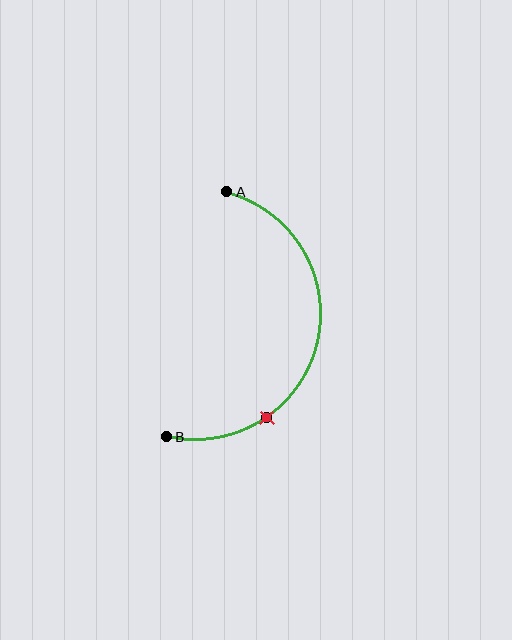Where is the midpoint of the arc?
The arc midpoint is the point on the curve farthest from the straight line joining A and B. It sits to the right of that line.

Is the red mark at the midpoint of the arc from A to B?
No. The red mark lies on the arc but is closer to endpoint B. The arc midpoint would be at the point on the curve equidistant along the arc from both A and B.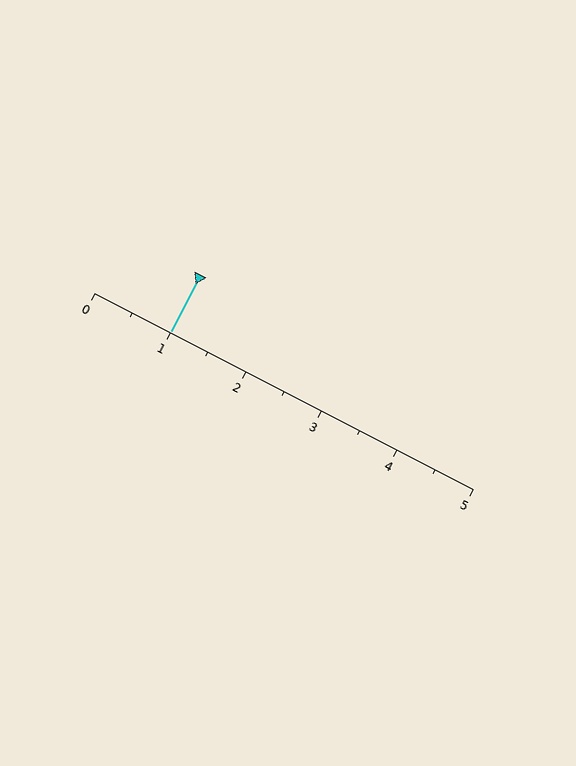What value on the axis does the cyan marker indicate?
The marker indicates approximately 1.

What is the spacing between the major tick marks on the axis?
The major ticks are spaced 1 apart.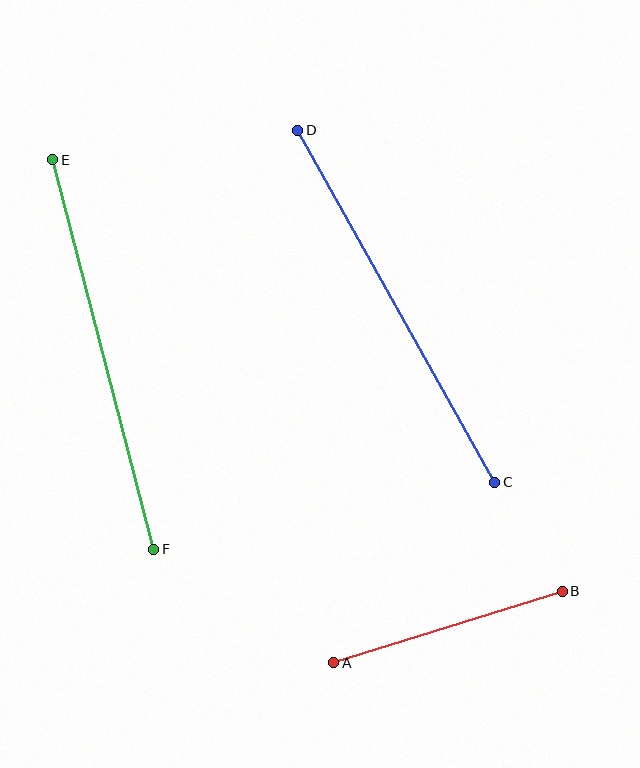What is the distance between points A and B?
The distance is approximately 239 pixels.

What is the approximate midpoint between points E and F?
The midpoint is at approximately (103, 354) pixels.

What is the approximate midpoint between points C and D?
The midpoint is at approximately (396, 306) pixels.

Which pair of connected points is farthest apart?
Points C and D are farthest apart.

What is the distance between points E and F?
The distance is approximately 402 pixels.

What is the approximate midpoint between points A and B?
The midpoint is at approximately (448, 627) pixels.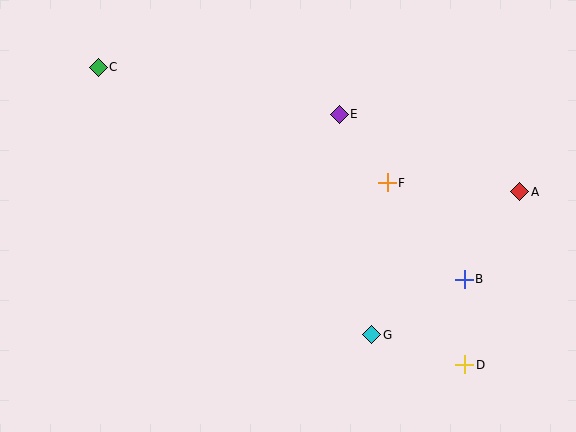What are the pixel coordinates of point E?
Point E is at (339, 114).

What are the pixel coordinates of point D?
Point D is at (465, 365).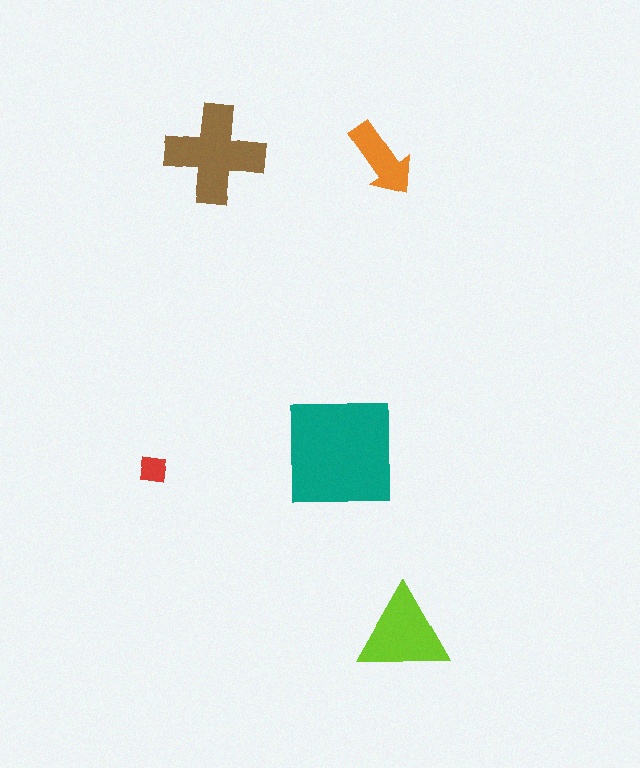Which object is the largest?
The teal square.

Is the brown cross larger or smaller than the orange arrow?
Larger.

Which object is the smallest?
The red square.